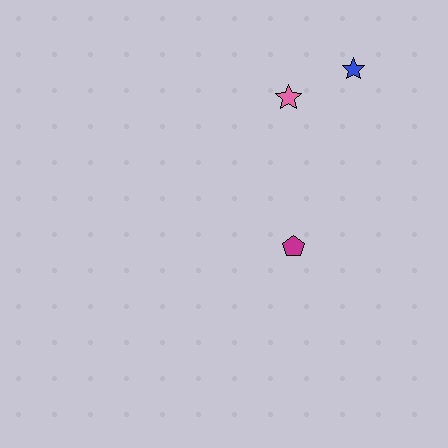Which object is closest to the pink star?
The blue star is closest to the pink star.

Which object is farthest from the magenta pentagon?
The blue star is farthest from the magenta pentagon.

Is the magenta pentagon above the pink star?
No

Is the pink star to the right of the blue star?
No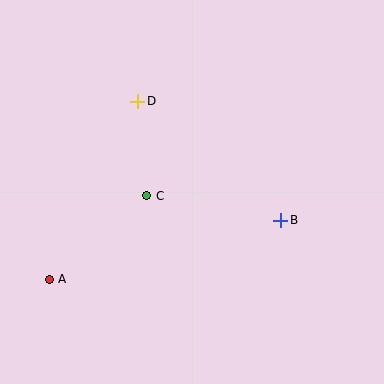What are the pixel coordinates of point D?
Point D is at (138, 101).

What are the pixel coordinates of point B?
Point B is at (281, 220).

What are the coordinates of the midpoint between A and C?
The midpoint between A and C is at (98, 237).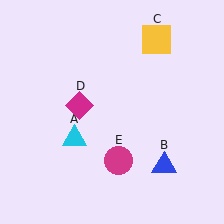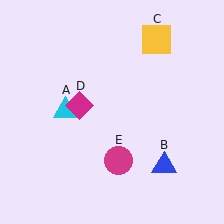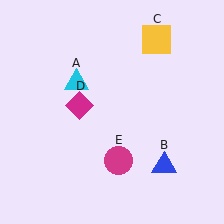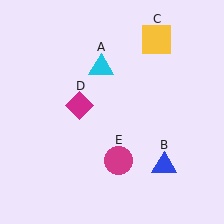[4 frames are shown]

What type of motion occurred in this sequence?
The cyan triangle (object A) rotated clockwise around the center of the scene.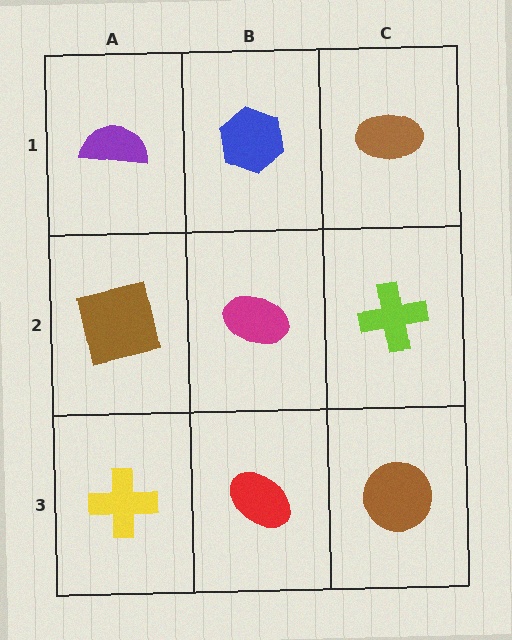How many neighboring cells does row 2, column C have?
3.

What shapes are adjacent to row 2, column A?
A purple semicircle (row 1, column A), a yellow cross (row 3, column A), a magenta ellipse (row 2, column B).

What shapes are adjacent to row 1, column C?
A lime cross (row 2, column C), a blue hexagon (row 1, column B).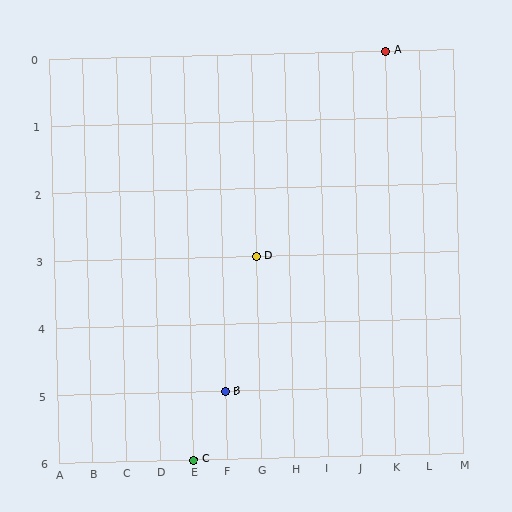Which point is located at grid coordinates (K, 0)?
Point A is at (K, 0).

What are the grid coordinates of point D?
Point D is at grid coordinates (G, 3).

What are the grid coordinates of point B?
Point B is at grid coordinates (F, 5).